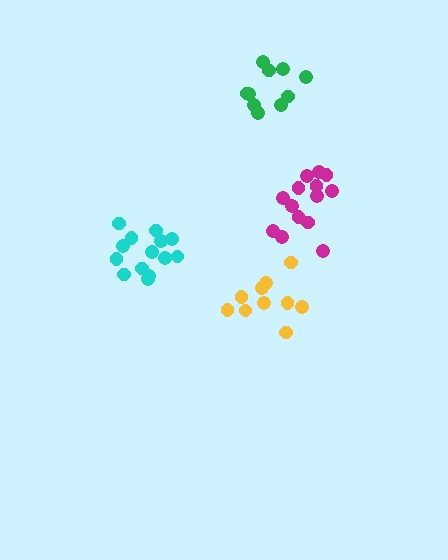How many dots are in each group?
Group 1: 10 dots, Group 2: 14 dots, Group 3: 10 dots, Group 4: 14 dots (48 total).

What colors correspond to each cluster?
The clusters are colored: green, magenta, yellow, cyan.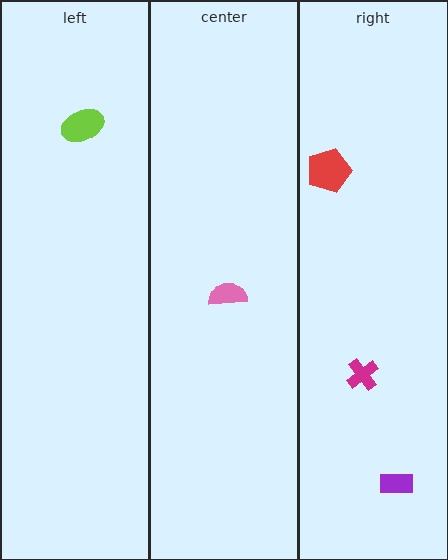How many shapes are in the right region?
3.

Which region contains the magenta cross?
The right region.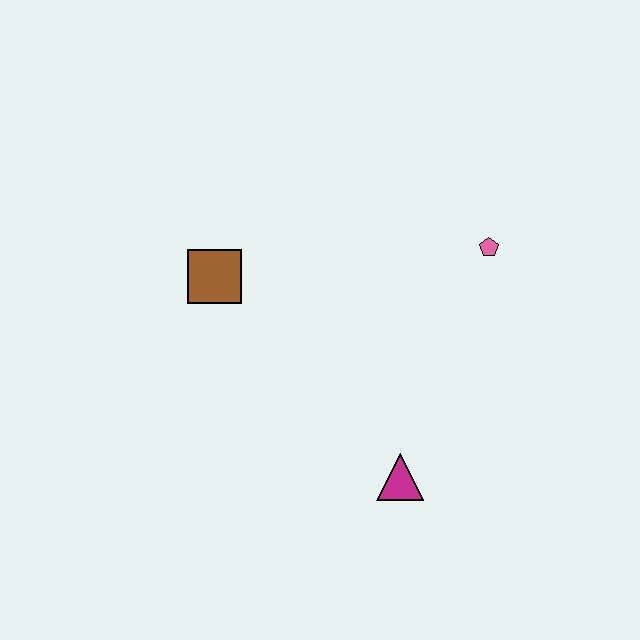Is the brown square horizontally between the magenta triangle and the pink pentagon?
No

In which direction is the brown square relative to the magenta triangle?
The brown square is above the magenta triangle.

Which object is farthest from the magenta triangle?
The brown square is farthest from the magenta triangle.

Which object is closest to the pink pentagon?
The magenta triangle is closest to the pink pentagon.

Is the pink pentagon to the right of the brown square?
Yes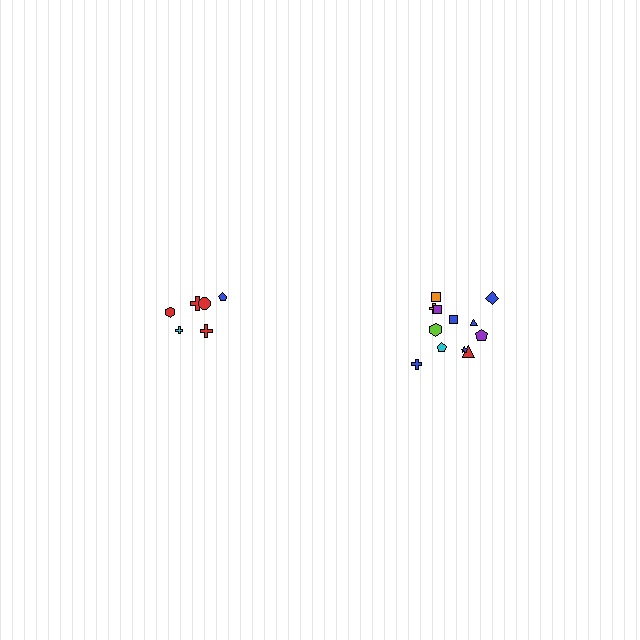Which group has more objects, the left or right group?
The right group.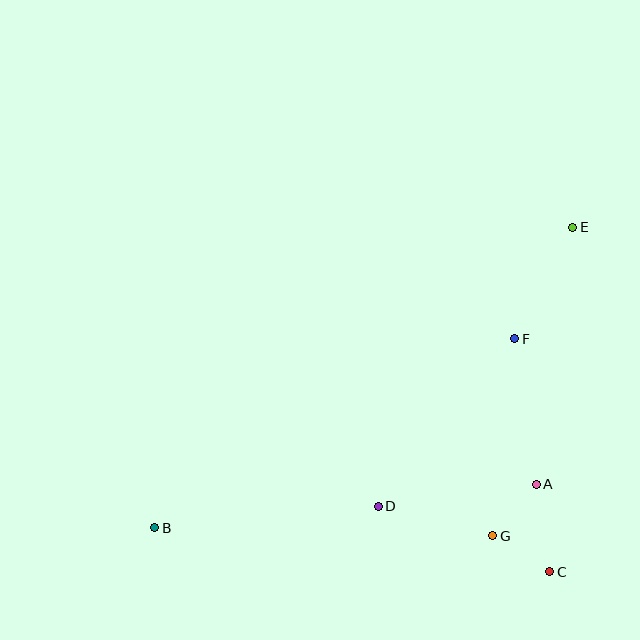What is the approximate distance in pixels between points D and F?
The distance between D and F is approximately 216 pixels.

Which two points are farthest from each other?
Points B and E are farthest from each other.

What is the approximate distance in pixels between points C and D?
The distance between C and D is approximately 183 pixels.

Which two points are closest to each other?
Points C and G are closest to each other.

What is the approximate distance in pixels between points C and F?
The distance between C and F is approximately 236 pixels.